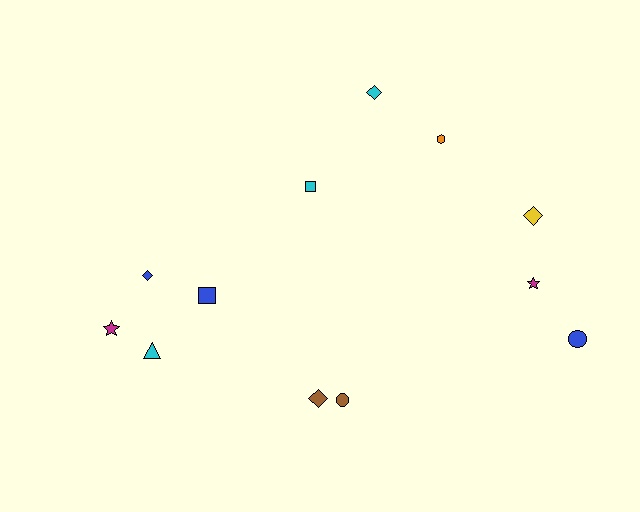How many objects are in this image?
There are 12 objects.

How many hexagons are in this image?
There is 1 hexagon.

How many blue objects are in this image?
There are 3 blue objects.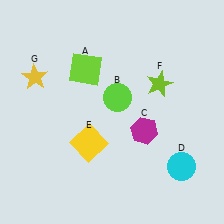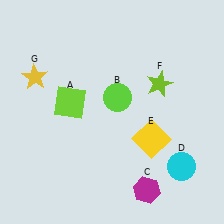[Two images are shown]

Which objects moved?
The objects that moved are: the lime square (A), the magenta hexagon (C), the yellow square (E).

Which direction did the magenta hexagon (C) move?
The magenta hexagon (C) moved down.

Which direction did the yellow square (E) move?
The yellow square (E) moved right.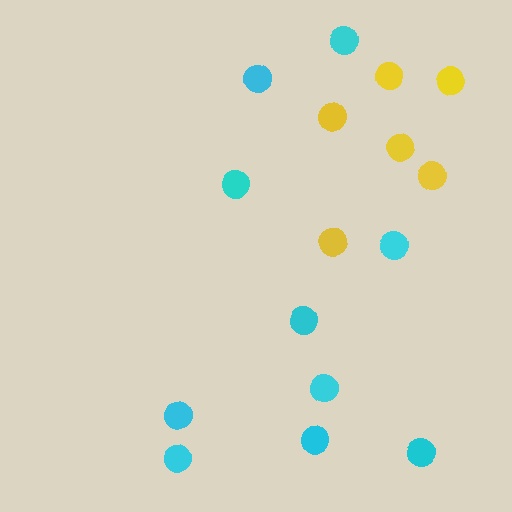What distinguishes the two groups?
There are 2 groups: one group of yellow circles (6) and one group of cyan circles (10).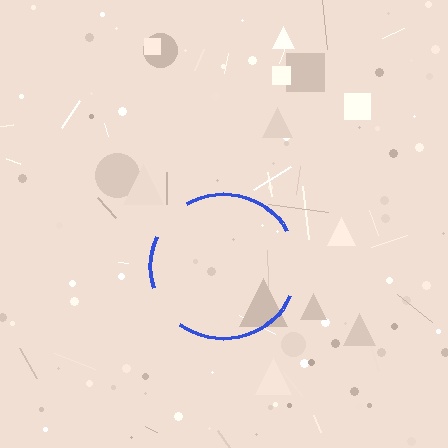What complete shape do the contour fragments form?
The contour fragments form a circle.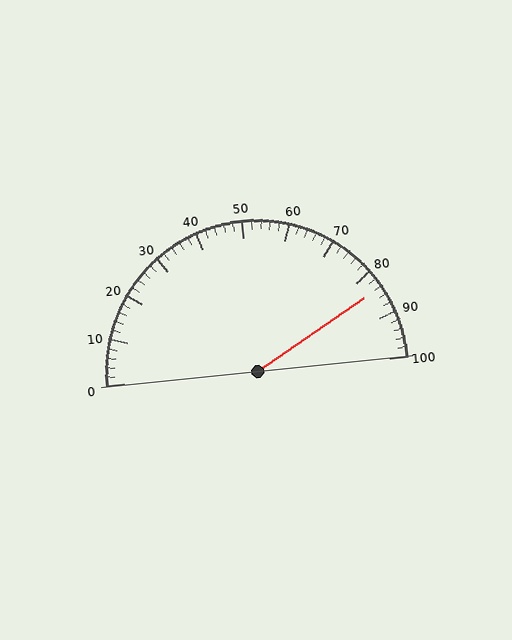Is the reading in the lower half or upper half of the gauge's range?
The reading is in the upper half of the range (0 to 100).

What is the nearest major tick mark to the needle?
The nearest major tick mark is 80.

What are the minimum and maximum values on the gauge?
The gauge ranges from 0 to 100.